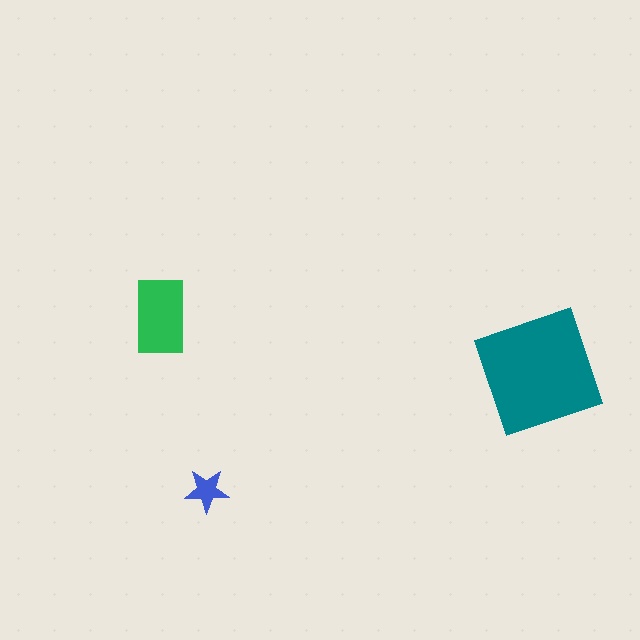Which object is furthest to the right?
The teal square is rightmost.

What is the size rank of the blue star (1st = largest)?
3rd.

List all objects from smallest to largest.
The blue star, the green rectangle, the teal square.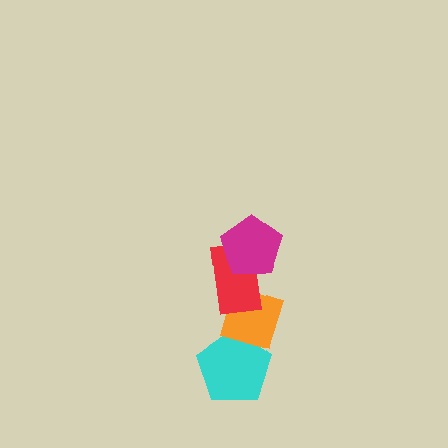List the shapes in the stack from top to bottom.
From top to bottom: the magenta pentagon, the red rectangle, the orange diamond, the cyan pentagon.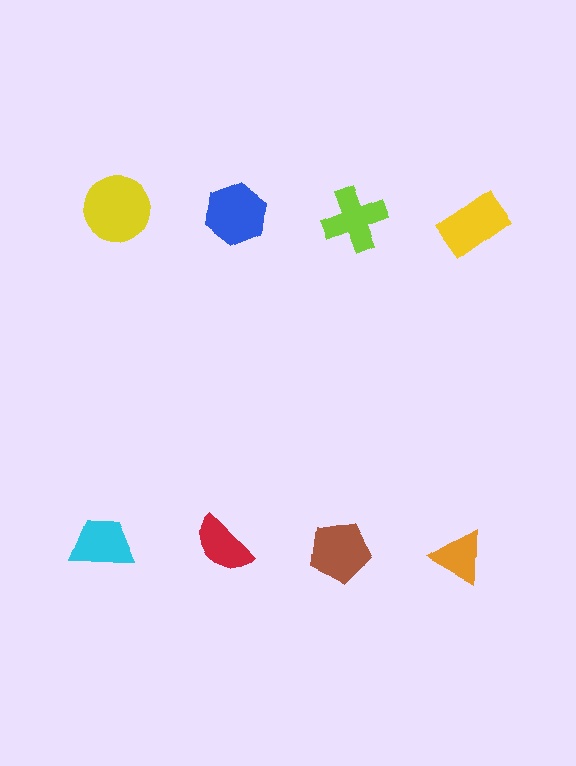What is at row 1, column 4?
A yellow rectangle.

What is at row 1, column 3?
A lime cross.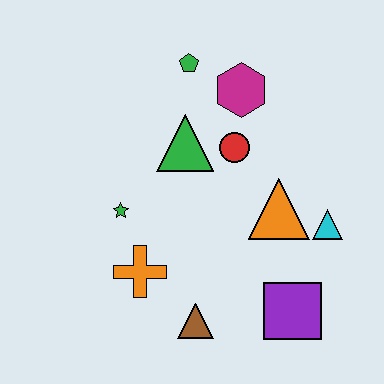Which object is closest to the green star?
The orange cross is closest to the green star.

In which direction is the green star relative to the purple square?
The green star is to the left of the purple square.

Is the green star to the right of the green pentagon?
No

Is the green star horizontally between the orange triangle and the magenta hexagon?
No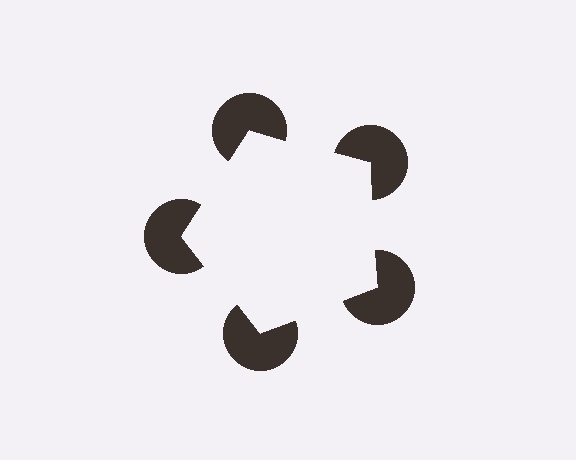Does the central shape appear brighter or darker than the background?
It typically appears slightly brighter than the background, even though no actual brightness change is drawn.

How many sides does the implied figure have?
5 sides.